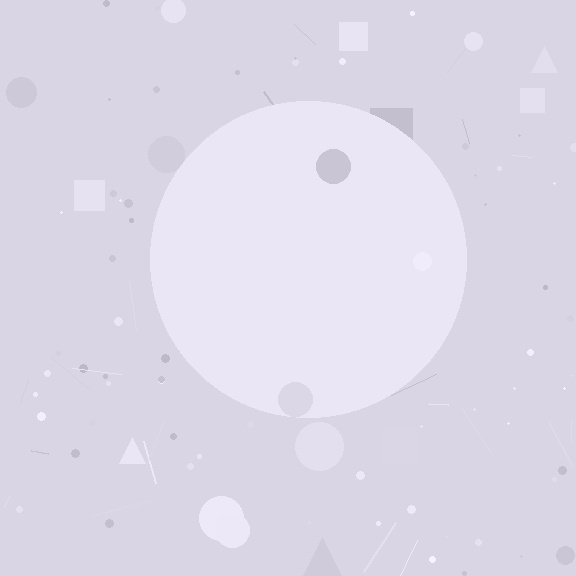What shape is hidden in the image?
A circle is hidden in the image.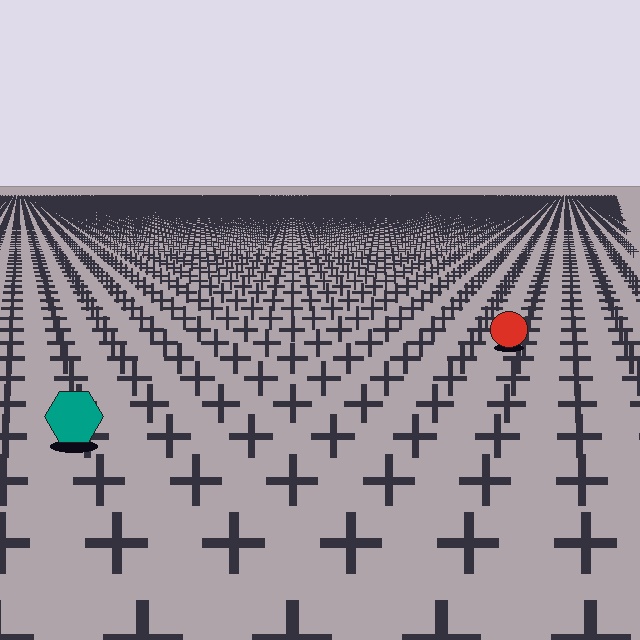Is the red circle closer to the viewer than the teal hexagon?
No. The teal hexagon is closer — you can tell from the texture gradient: the ground texture is coarser near it.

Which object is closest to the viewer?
The teal hexagon is closest. The texture marks near it are larger and more spread out.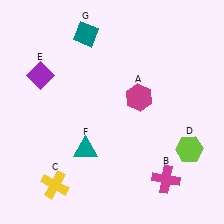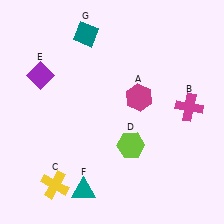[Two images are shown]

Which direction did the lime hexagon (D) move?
The lime hexagon (D) moved left.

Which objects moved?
The objects that moved are: the magenta cross (B), the lime hexagon (D), the teal triangle (F).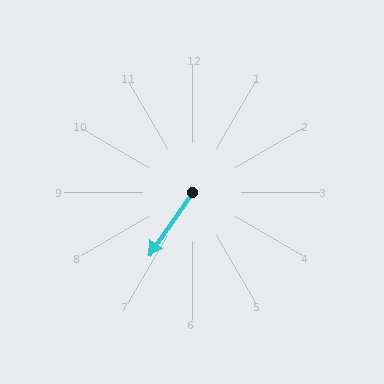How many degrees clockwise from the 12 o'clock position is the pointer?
Approximately 215 degrees.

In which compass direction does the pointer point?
Southwest.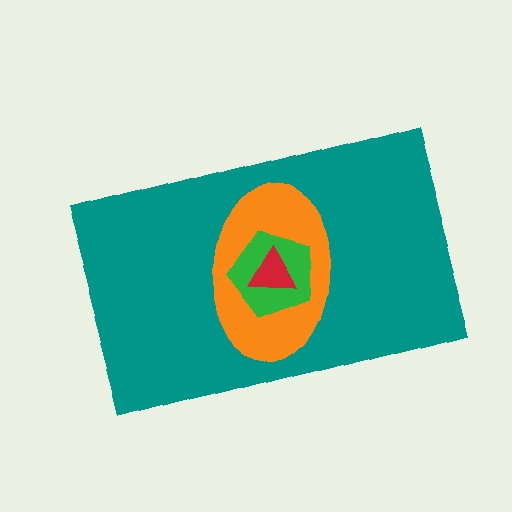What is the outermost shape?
The teal rectangle.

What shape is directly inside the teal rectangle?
The orange ellipse.